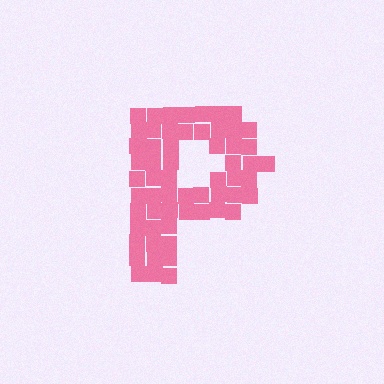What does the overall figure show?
The overall figure shows the letter P.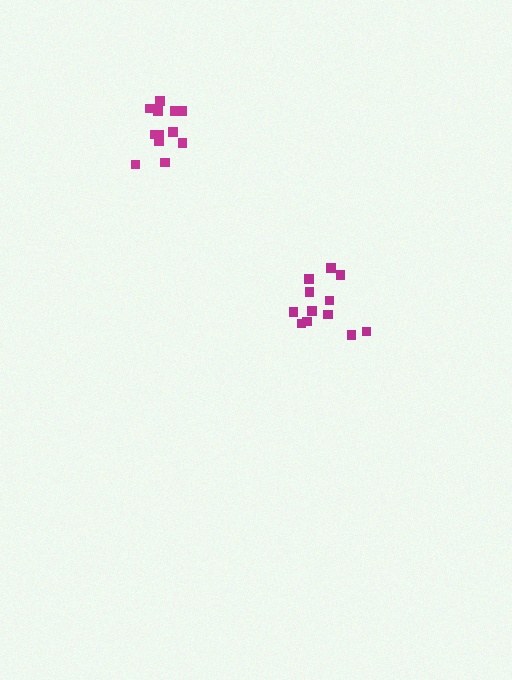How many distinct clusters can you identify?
There are 2 distinct clusters.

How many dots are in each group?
Group 1: 12 dots, Group 2: 12 dots (24 total).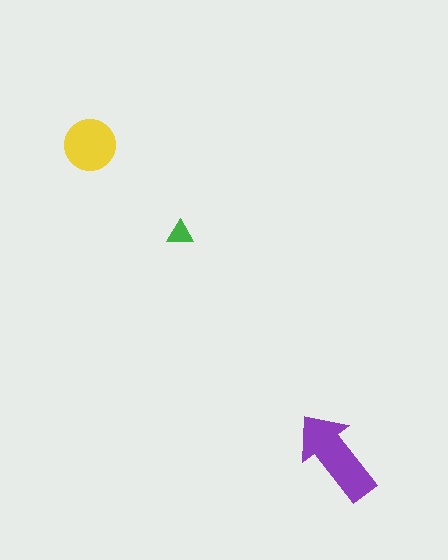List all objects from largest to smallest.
The purple arrow, the yellow circle, the green triangle.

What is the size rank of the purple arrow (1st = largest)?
1st.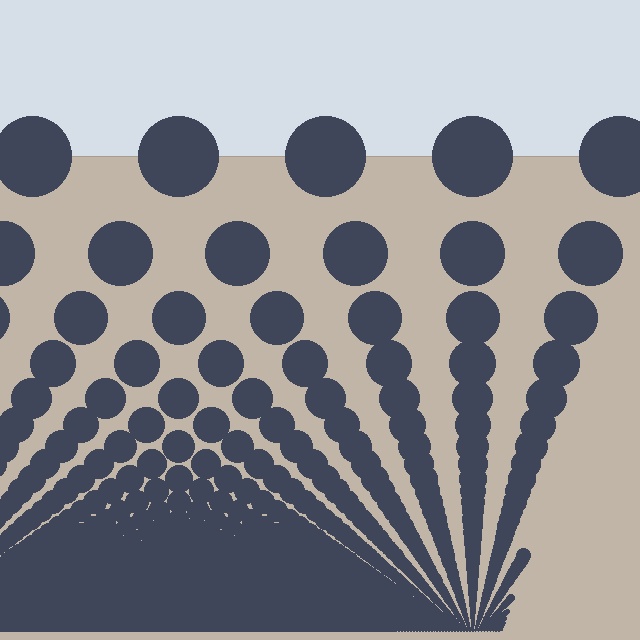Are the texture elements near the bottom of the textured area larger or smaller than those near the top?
Smaller. The gradient is inverted — elements near the bottom are smaller and denser.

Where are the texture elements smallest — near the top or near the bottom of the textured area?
Near the bottom.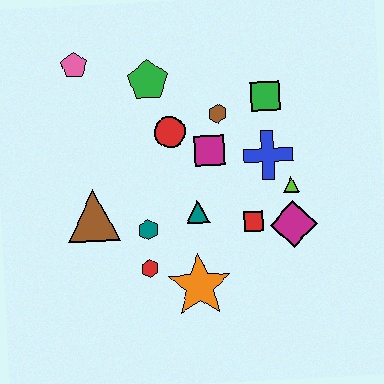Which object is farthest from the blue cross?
The pink pentagon is farthest from the blue cross.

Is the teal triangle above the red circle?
No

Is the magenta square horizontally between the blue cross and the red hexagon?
Yes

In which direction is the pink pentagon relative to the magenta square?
The pink pentagon is to the left of the magenta square.